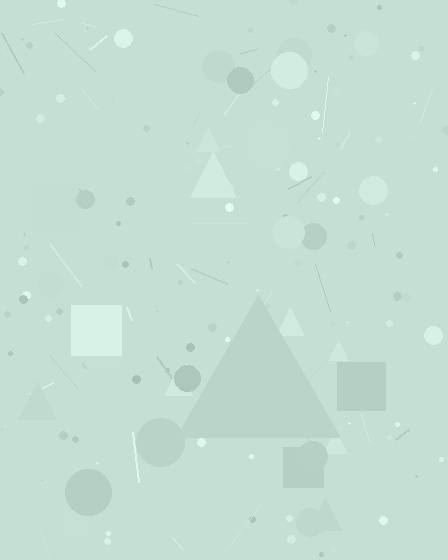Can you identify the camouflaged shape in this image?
The camouflaged shape is a triangle.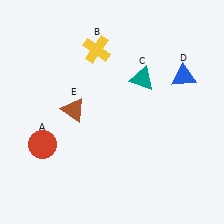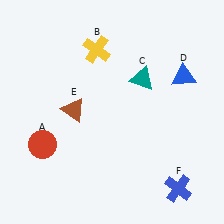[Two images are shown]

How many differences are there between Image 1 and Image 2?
There is 1 difference between the two images.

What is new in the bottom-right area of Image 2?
A blue cross (F) was added in the bottom-right area of Image 2.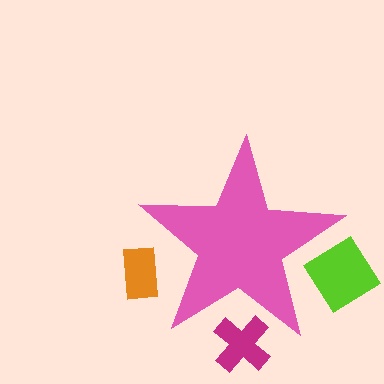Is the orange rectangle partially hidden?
Yes, the orange rectangle is partially hidden behind the pink star.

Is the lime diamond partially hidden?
Yes, the lime diamond is partially hidden behind the pink star.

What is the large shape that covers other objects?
A pink star.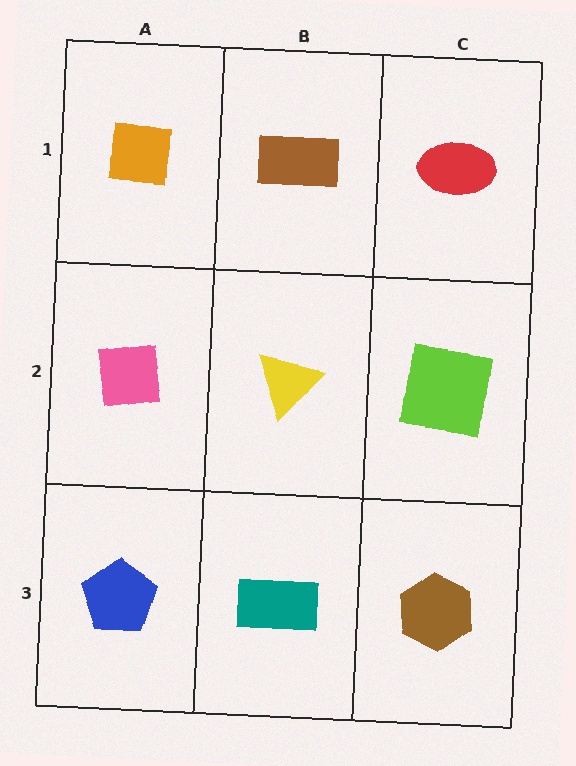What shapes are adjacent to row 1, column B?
A yellow triangle (row 2, column B), an orange square (row 1, column A), a red ellipse (row 1, column C).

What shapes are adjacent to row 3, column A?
A pink square (row 2, column A), a teal rectangle (row 3, column B).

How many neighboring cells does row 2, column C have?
3.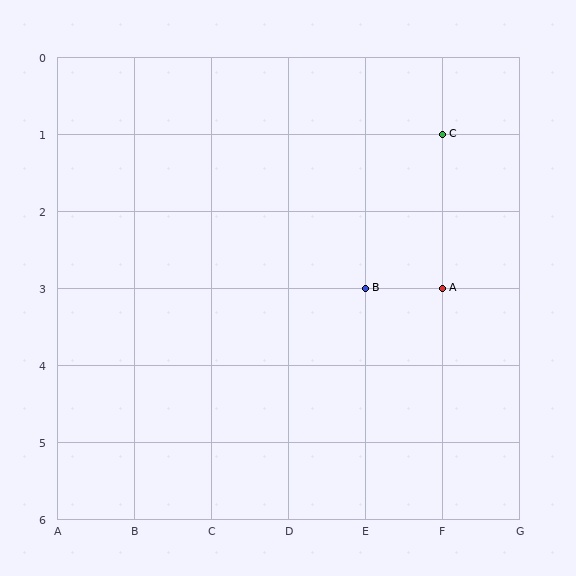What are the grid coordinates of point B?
Point B is at grid coordinates (E, 3).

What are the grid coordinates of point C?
Point C is at grid coordinates (F, 1).